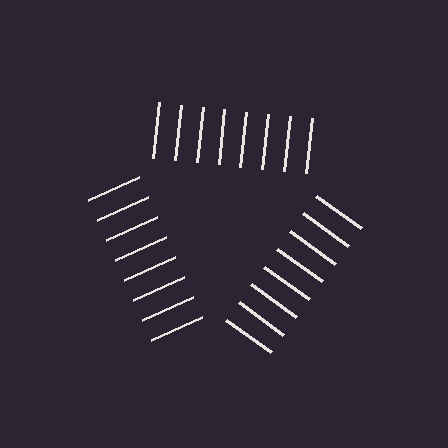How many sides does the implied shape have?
3 sides — the line-ends trace a triangle.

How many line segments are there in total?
24 — 8 along each of the 3 edges.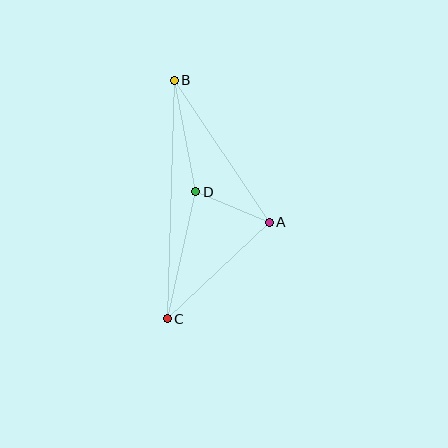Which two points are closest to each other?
Points A and D are closest to each other.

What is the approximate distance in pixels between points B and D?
The distance between B and D is approximately 114 pixels.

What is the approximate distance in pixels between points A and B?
The distance between A and B is approximately 171 pixels.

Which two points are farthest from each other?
Points B and C are farthest from each other.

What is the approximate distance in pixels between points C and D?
The distance between C and D is approximately 130 pixels.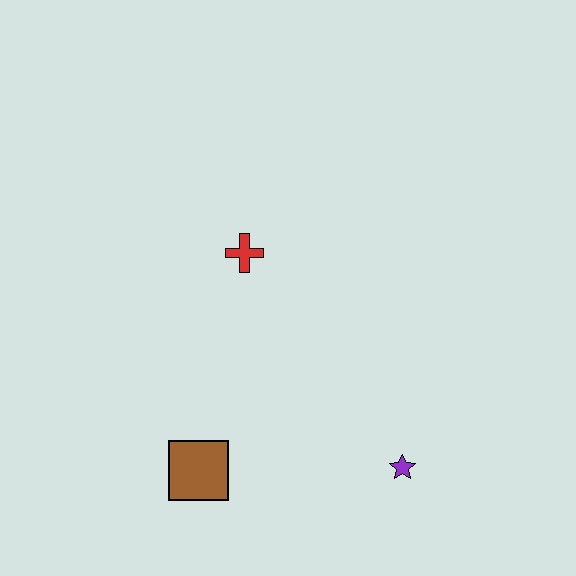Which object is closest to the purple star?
The brown square is closest to the purple star.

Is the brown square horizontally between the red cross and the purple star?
No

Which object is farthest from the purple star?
The red cross is farthest from the purple star.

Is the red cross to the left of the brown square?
No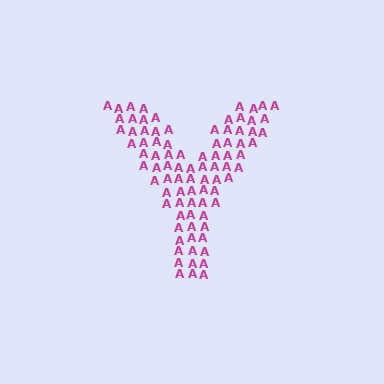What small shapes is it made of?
It is made of small letter A's.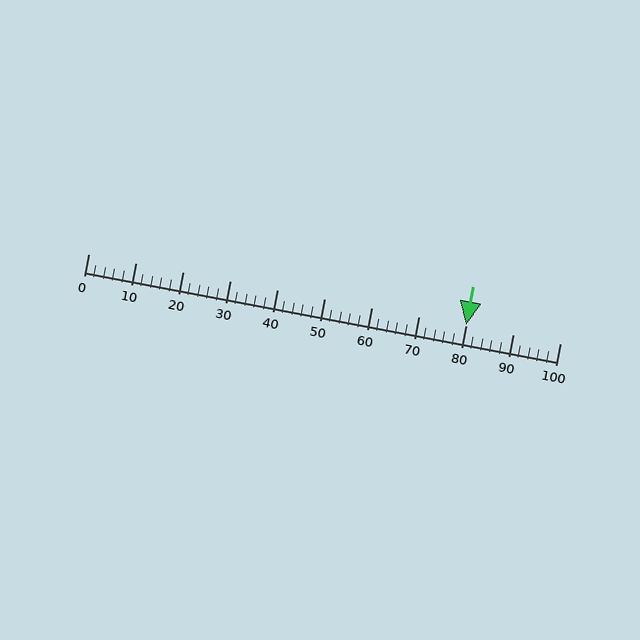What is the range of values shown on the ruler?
The ruler shows values from 0 to 100.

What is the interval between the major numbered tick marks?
The major tick marks are spaced 10 units apart.